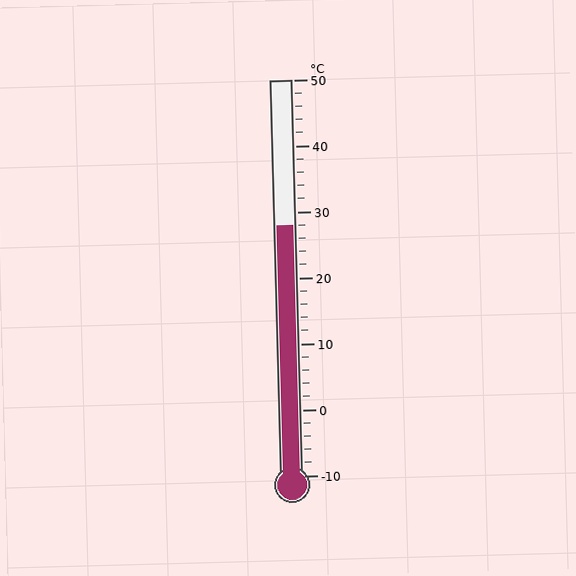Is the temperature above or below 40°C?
The temperature is below 40°C.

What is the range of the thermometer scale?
The thermometer scale ranges from -10°C to 50°C.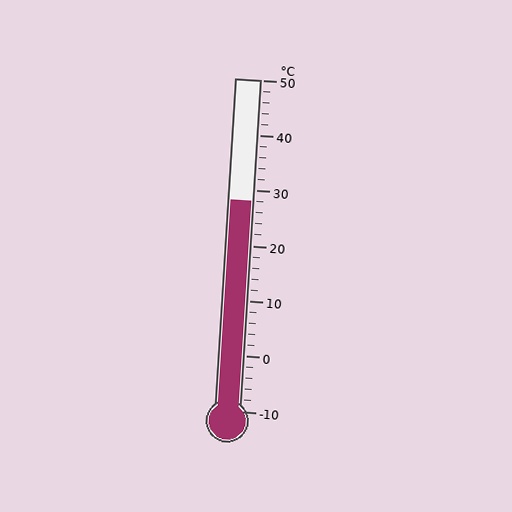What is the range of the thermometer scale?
The thermometer scale ranges from -10°C to 50°C.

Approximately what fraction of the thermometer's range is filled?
The thermometer is filled to approximately 65% of its range.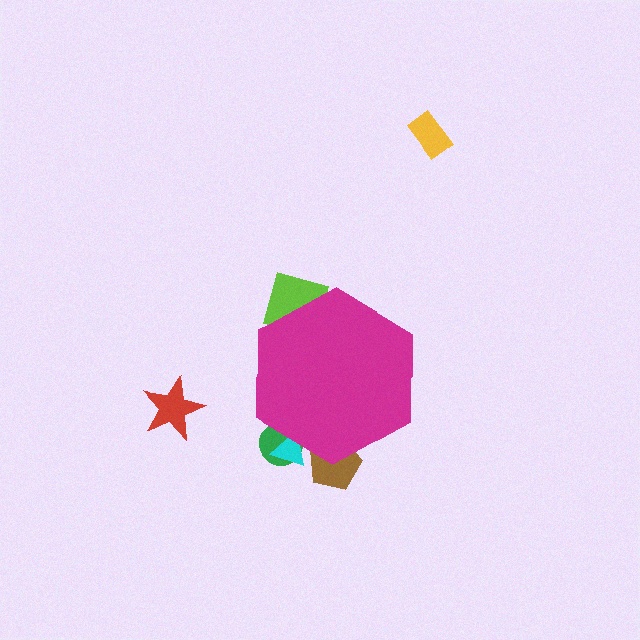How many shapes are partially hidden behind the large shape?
4 shapes are partially hidden.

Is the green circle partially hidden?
Yes, the green circle is partially hidden behind the magenta hexagon.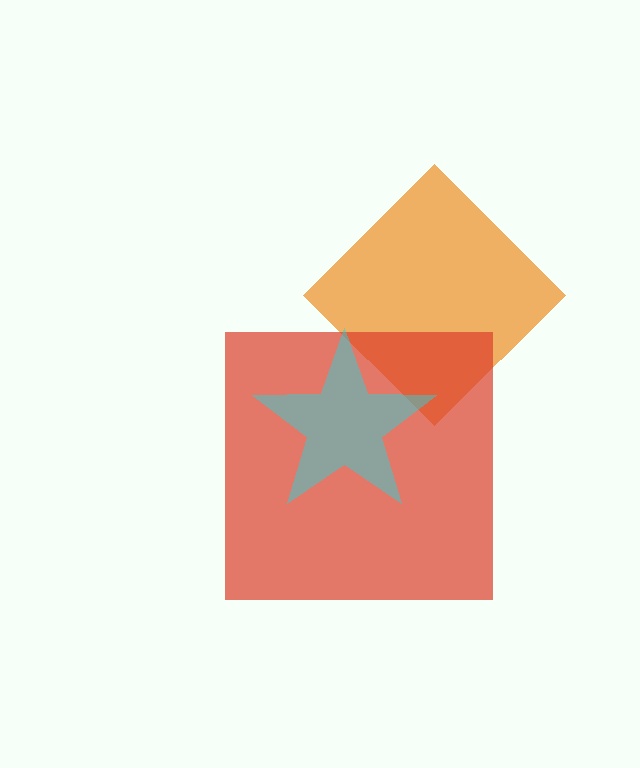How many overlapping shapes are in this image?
There are 3 overlapping shapes in the image.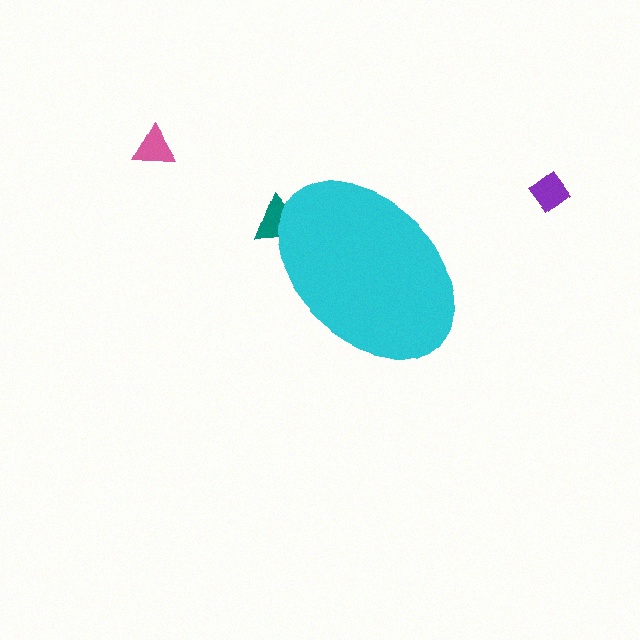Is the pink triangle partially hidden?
No, the pink triangle is fully visible.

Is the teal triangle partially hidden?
Yes, the teal triangle is partially hidden behind the cyan ellipse.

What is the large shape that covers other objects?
A cyan ellipse.